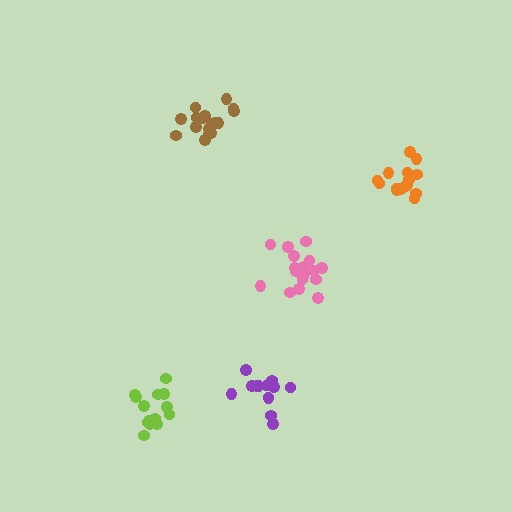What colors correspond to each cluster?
The clusters are colored: purple, lime, pink, orange, brown.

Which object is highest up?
The brown cluster is topmost.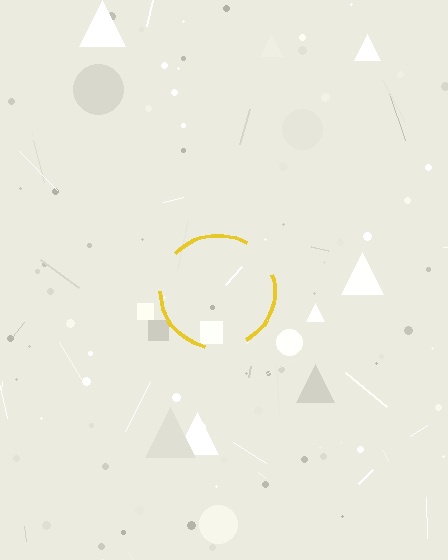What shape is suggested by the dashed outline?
The dashed outline suggests a circle.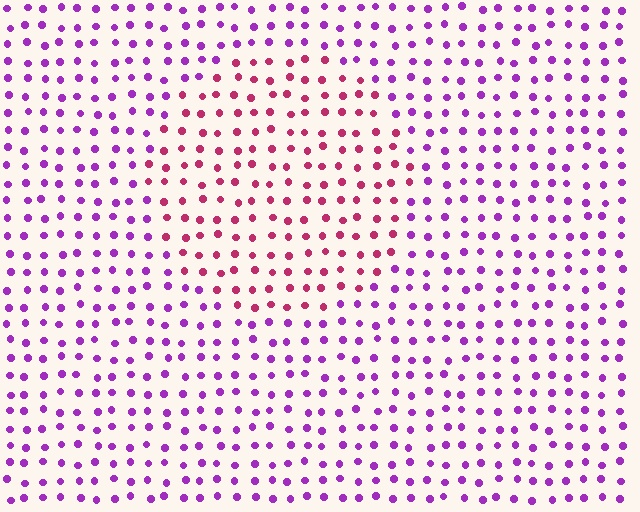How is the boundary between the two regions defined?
The boundary is defined purely by a slight shift in hue (about 46 degrees). Spacing, size, and orientation are identical on both sides.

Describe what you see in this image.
The image is filled with small purple elements in a uniform arrangement. A circle-shaped region is visible where the elements are tinted to a slightly different hue, forming a subtle color boundary.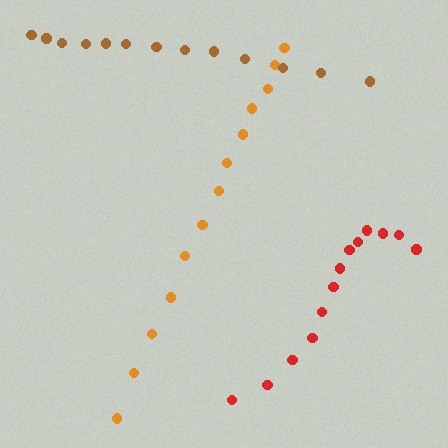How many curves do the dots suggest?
There are 3 distinct paths.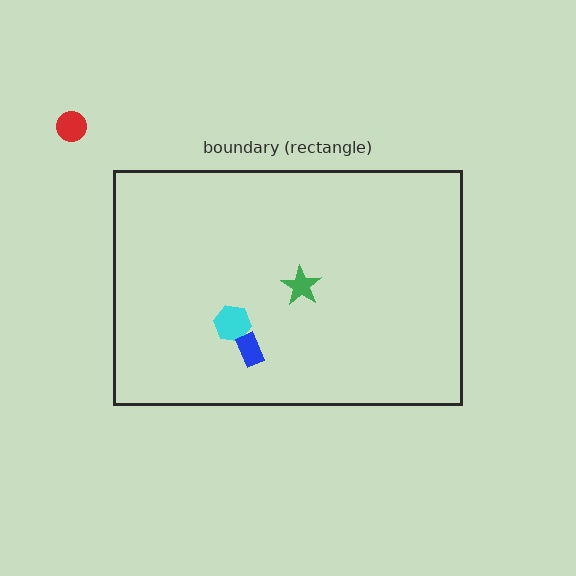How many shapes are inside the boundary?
3 inside, 1 outside.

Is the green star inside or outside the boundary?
Inside.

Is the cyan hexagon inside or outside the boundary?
Inside.